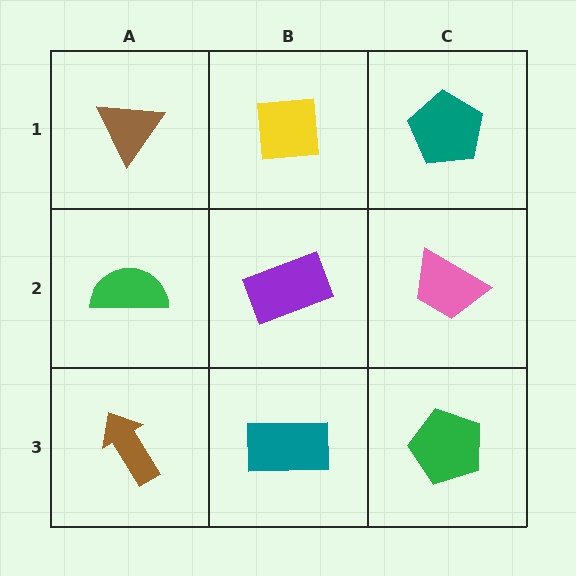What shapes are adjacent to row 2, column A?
A brown triangle (row 1, column A), a brown arrow (row 3, column A), a purple rectangle (row 2, column B).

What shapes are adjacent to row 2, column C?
A teal pentagon (row 1, column C), a green pentagon (row 3, column C), a purple rectangle (row 2, column B).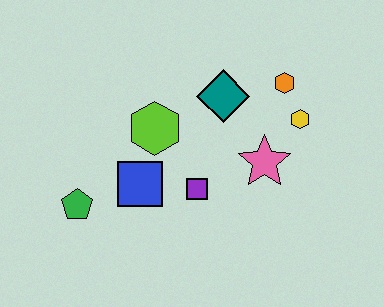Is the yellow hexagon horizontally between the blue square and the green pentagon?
No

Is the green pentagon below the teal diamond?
Yes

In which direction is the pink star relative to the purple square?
The pink star is to the right of the purple square.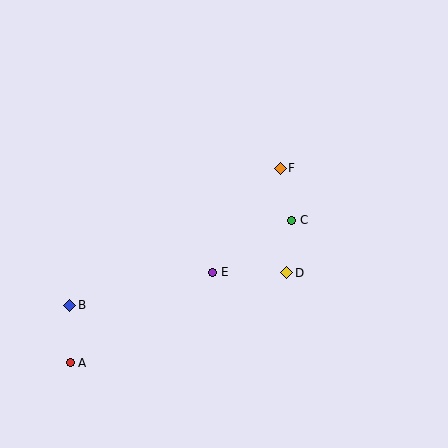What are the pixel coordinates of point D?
Point D is at (287, 273).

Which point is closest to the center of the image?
Point E at (213, 272) is closest to the center.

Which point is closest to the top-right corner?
Point F is closest to the top-right corner.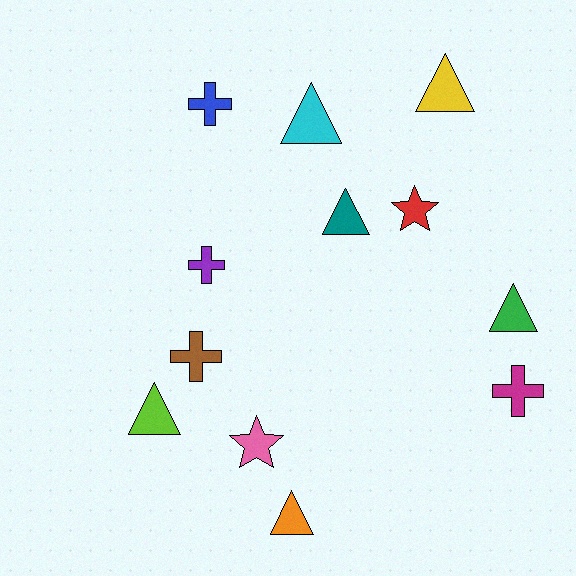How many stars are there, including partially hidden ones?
There are 2 stars.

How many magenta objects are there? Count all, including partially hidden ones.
There is 1 magenta object.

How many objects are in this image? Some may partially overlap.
There are 12 objects.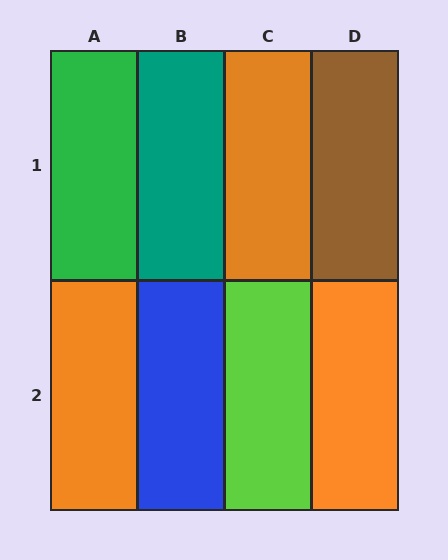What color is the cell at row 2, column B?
Blue.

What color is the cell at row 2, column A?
Orange.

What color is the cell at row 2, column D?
Orange.